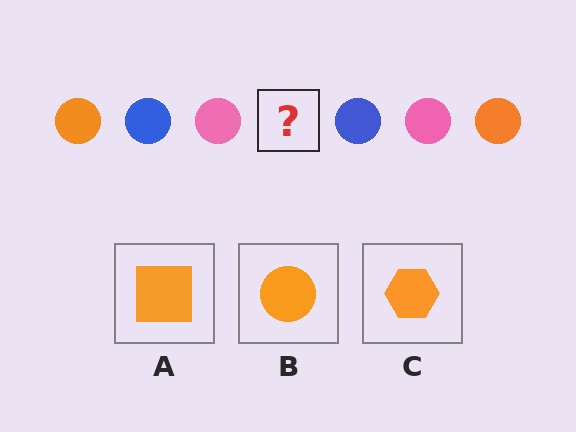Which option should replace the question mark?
Option B.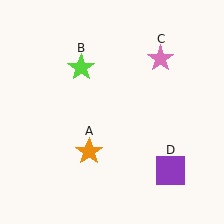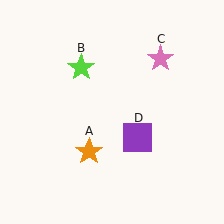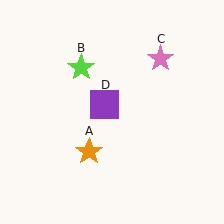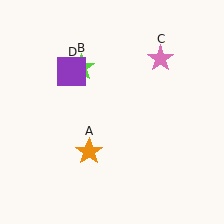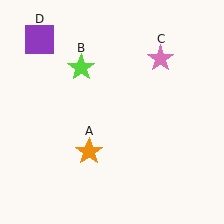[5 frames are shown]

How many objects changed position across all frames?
1 object changed position: purple square (object D).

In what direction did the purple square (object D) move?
The purple square (object D) moved up and to the left.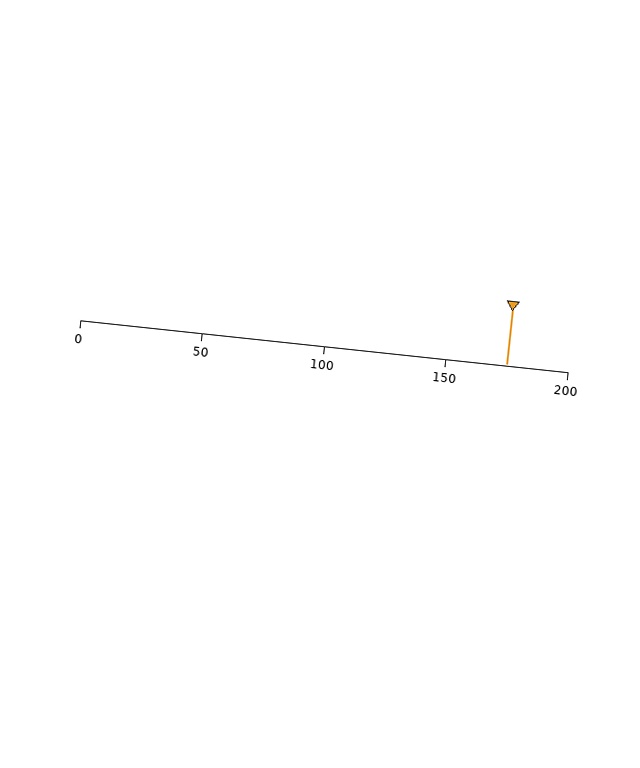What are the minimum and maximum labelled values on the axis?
The axis runs from 0 to 200.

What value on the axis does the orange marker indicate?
The marker indicates approximately 175.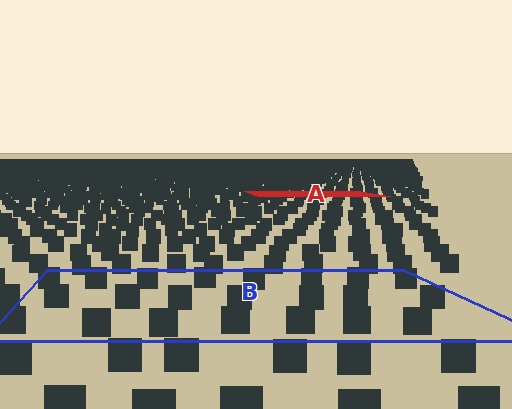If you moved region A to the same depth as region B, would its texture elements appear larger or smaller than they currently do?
They would appear larger. At a closer depth, the same texture elements are projected at a bigger on-screen size.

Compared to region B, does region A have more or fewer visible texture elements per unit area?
Region A has more texture elements per unit area — they are packed more densely because it is farther away.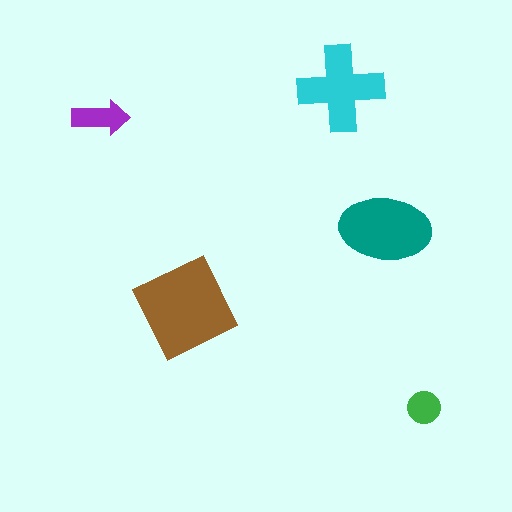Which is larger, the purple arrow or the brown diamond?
The brown diamond.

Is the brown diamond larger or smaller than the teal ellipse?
Larger.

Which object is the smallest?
The green circle.